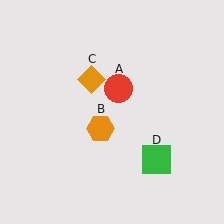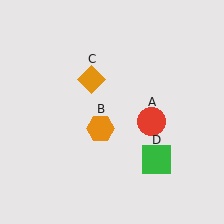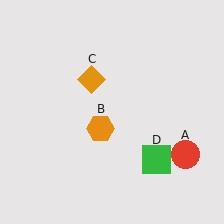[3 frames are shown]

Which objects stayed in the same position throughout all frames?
Orange hexagon (object B) and orange diamond (object C) and green square (object D) remained stationary.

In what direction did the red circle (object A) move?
The red circle (object A) moved down and to the right.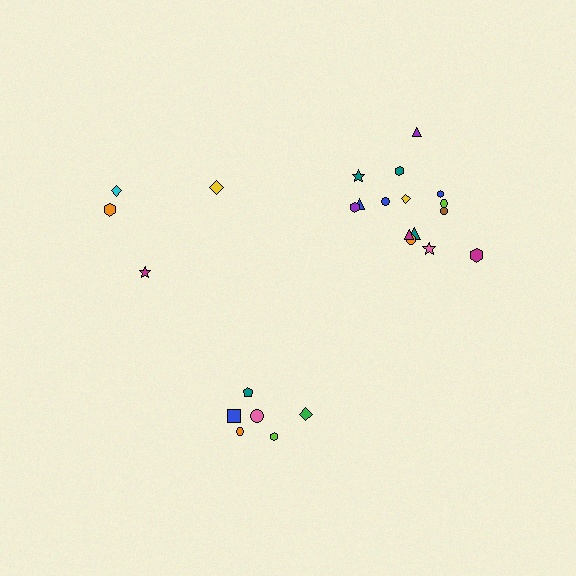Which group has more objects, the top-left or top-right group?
The top-right group.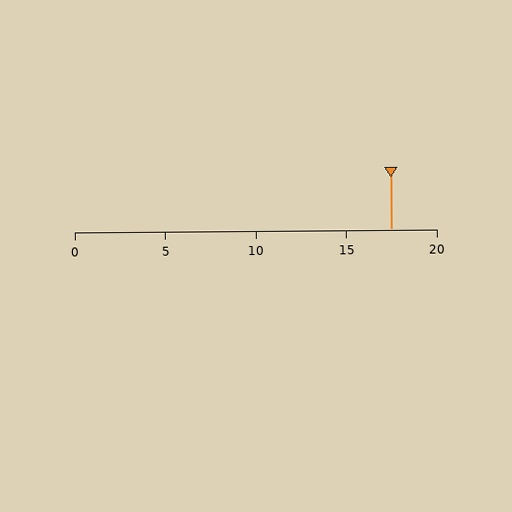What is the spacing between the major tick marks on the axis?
The major ticks are spaced 5 apart.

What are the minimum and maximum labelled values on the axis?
The axis runs from 0 to 20.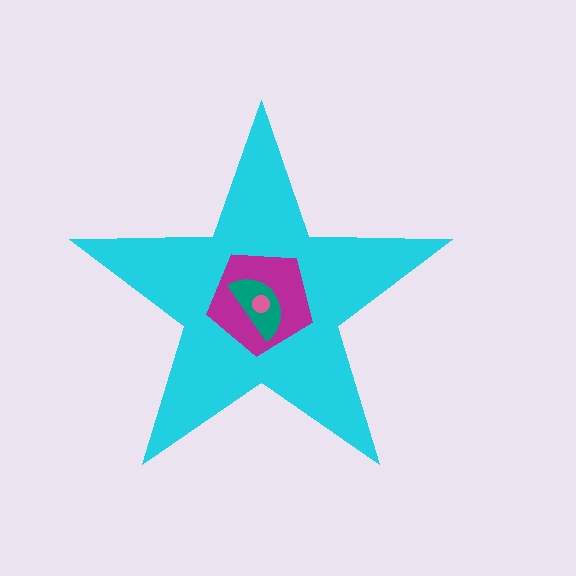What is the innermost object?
The pink circle.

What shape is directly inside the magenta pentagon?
The teal semicircle.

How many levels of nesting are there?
4.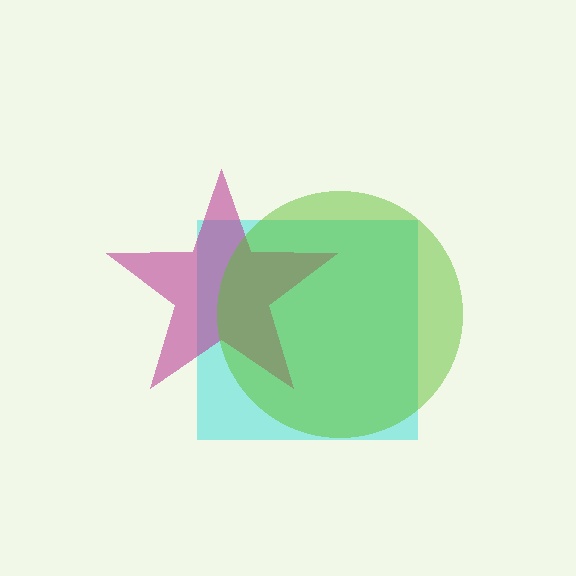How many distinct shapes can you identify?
There are 3 distinct shapes: a cyan square, a magenta star, a lime circle.